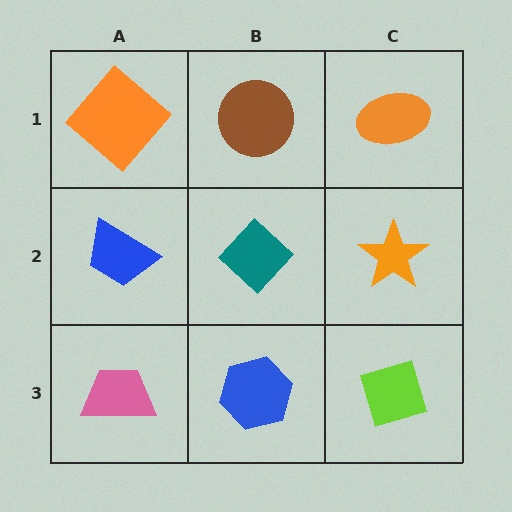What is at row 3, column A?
A pink trapezoid.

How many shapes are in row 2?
3 shapes.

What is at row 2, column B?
A teal diamond.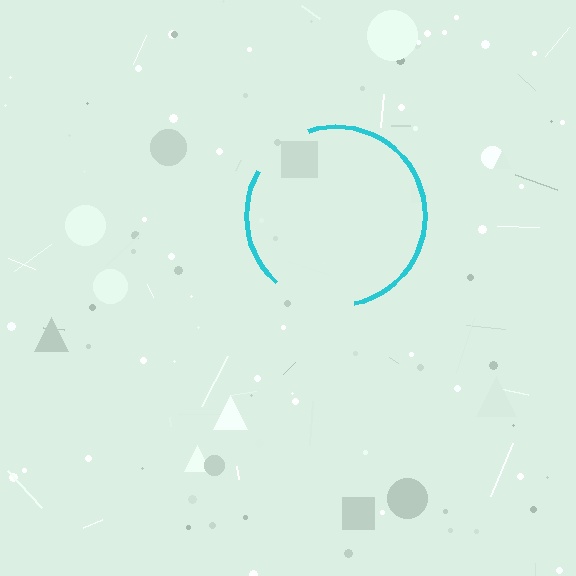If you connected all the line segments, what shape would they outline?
They would outline a circle.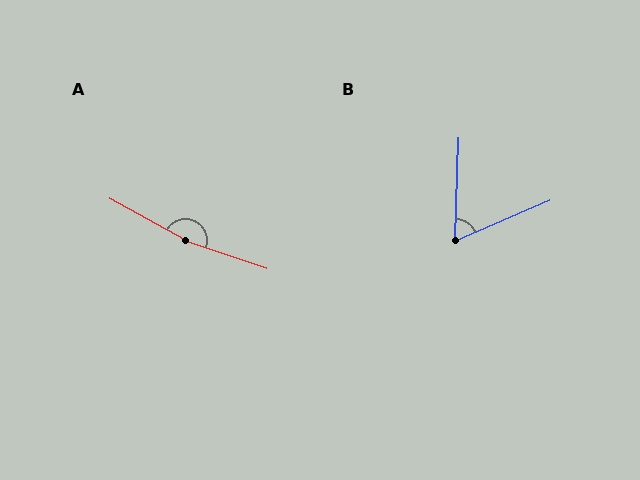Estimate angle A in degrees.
Approximately 170 degrees.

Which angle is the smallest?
B, at approximately 65 degrees.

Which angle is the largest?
A, at approximately 170 degrees.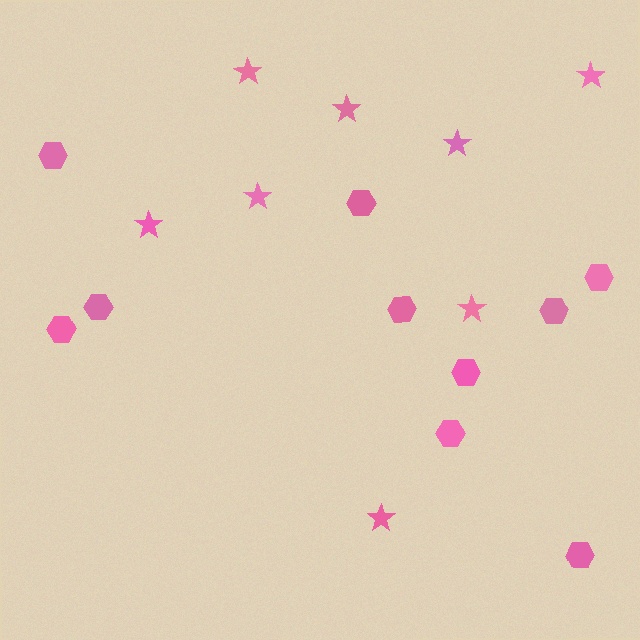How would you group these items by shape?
There are 2 groups: one group of stars (8) and one group of hexagons (10).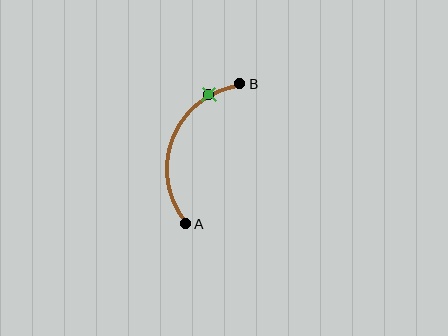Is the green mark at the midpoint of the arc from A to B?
No. The green mark lies on the arc but is closer to endpoint B. The arc midpoint would be at the point on the curve equidistant along the arc from both A and B.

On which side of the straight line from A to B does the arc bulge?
The arc bulges to the left of the straight line connecting A and B.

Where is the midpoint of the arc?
The arc midpoint is the point on the curve farthest from the straight line joining A and B. It sits to the left of that line.